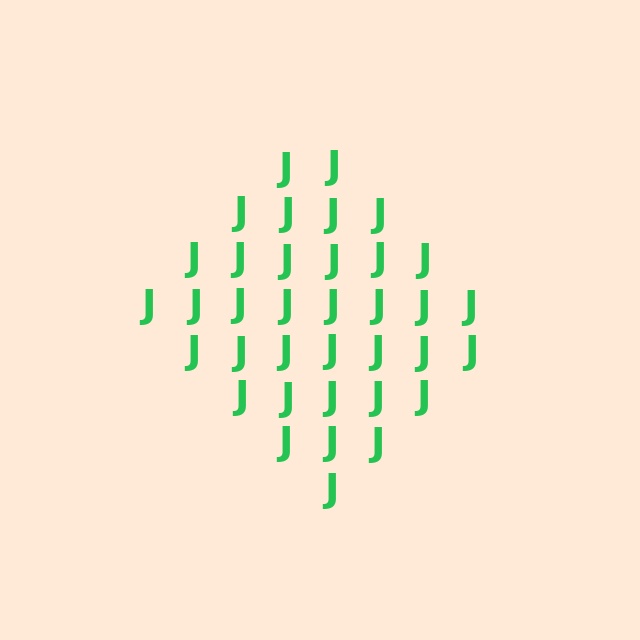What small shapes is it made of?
It is made of small letter J's.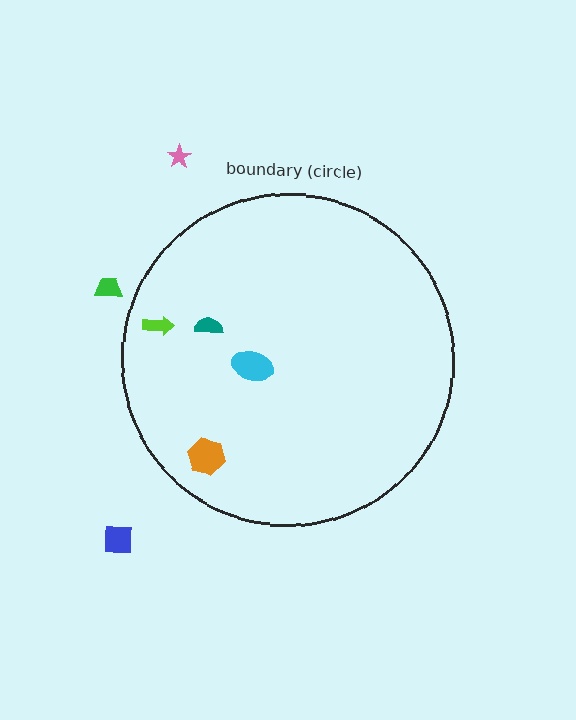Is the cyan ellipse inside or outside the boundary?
Inside.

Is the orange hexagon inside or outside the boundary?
Inside.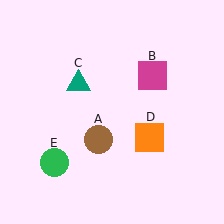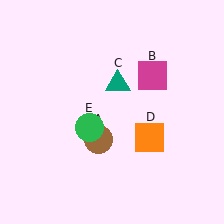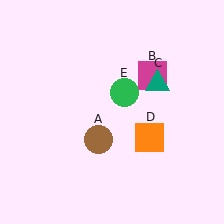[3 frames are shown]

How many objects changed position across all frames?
2 objects changed position: teal triangle (object C), green circle (object E).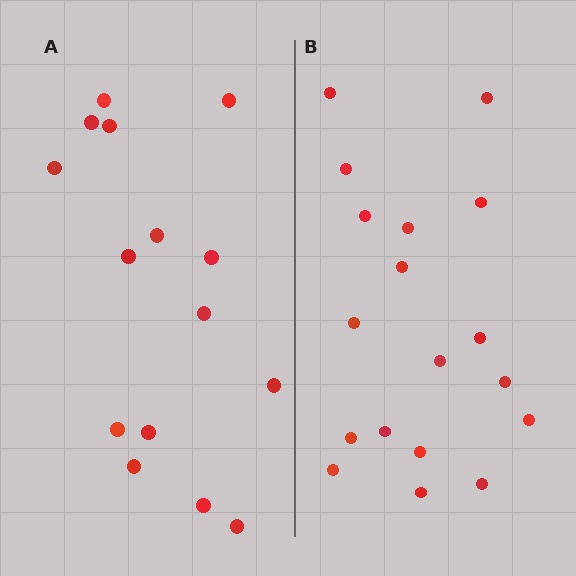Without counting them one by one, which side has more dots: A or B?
Region B (the right region) has more dots.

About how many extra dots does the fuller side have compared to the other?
Region B has just a few more — roughly 2 or 3 more dots than region A.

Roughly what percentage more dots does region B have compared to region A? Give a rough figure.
About 20% more.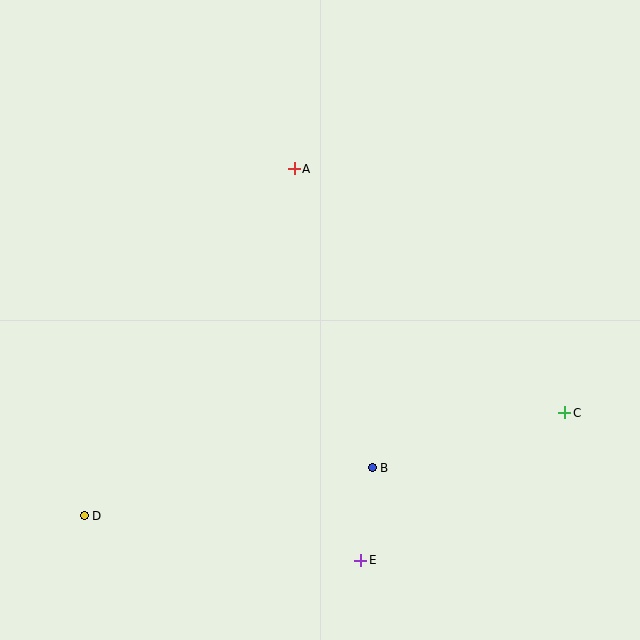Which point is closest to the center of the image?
Point A at (294, 169) is closest to the center.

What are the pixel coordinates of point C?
Point C is at (565, 413).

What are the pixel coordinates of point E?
Point E is at (361, 560).